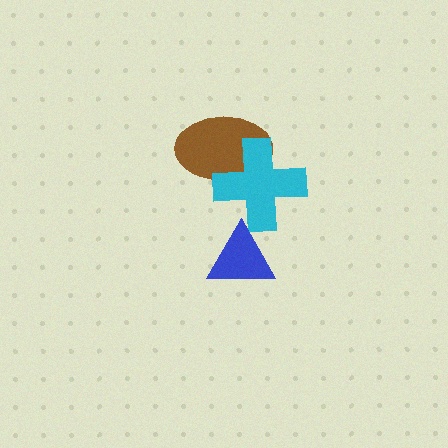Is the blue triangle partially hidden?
No, no other shape covers it.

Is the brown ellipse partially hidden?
Yes, it is partially covered by another shape.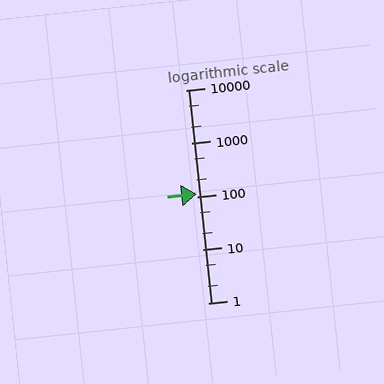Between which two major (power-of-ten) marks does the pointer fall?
The pointer is between 100 and 1000.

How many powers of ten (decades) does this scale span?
The scale spans 4 decades, from 1 to 10000.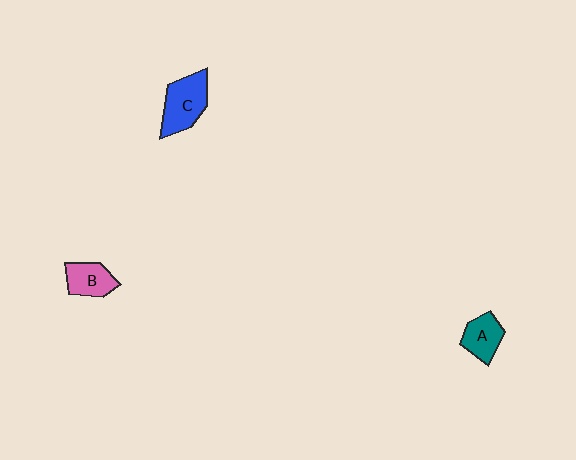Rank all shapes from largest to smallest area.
From largest to smallest: C (blue), B (pink), A (teal).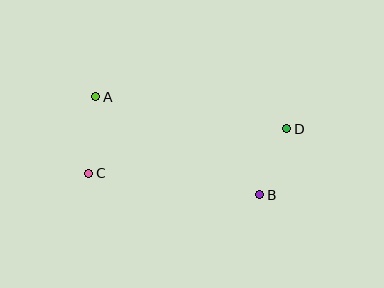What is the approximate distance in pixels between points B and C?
The distance between B and C is approximately 172 pixels.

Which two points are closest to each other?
Points B and D are closest to each other.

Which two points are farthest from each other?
Points C and D are farthest from each other.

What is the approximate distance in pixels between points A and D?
The distance between A and D is approximately 194 pixels.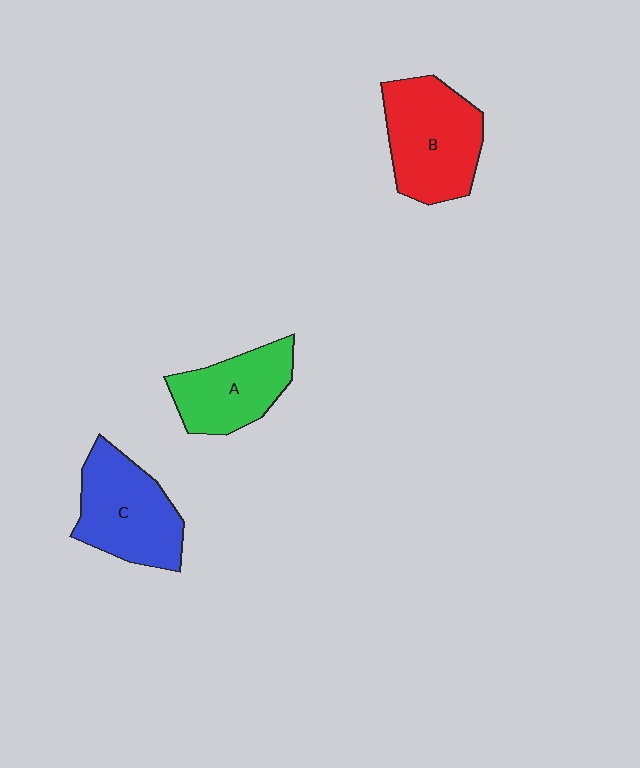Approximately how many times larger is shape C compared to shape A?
Approximately 1.2 times.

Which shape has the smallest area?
Shape A (green).